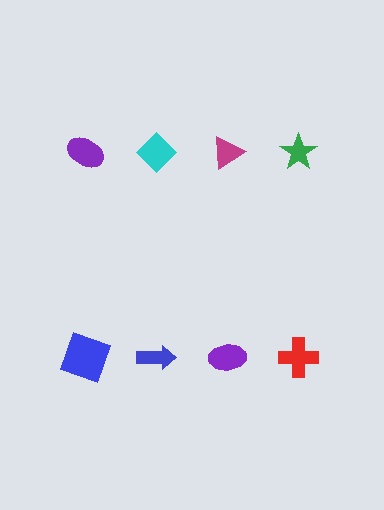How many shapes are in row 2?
4 shapes.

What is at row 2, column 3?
A purple ellipse.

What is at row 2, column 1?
A blue square.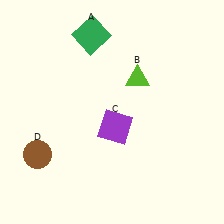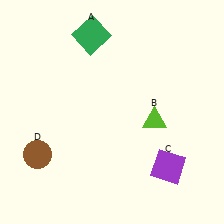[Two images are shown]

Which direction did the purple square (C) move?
The purple square (C) moved right.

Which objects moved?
The objects that moved are: the lime triangle (B), the purple square (C).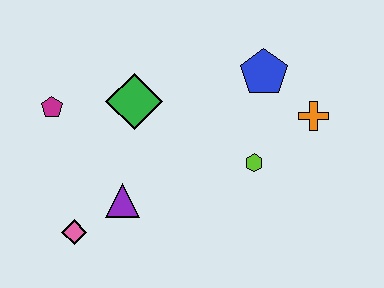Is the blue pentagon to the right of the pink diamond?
Yes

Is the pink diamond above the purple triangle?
No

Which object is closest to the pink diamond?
The purple triangle is closest to the pink diamond.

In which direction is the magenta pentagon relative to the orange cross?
The magenta pentagon is to the left of the orange cross.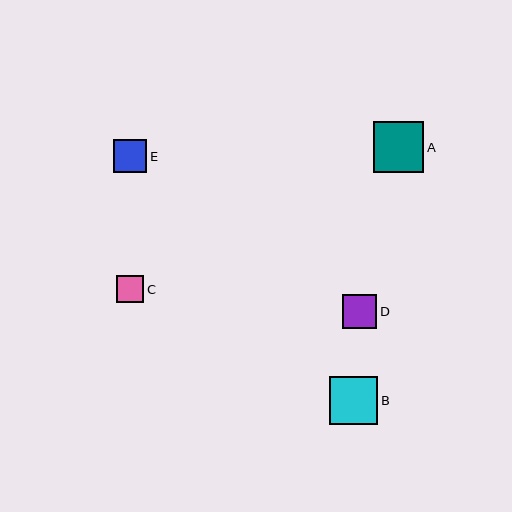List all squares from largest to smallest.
From largest to smallest: A, B, D, E, C.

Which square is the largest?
Square A is the largest with a size of approximately 50 pixels.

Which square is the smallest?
Square C is the smallest with a size of approximately 27 pixels.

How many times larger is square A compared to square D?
Square A is approximately 1.5 times the size of square D.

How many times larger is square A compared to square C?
Square A is approximately 1.9 times the size of square C.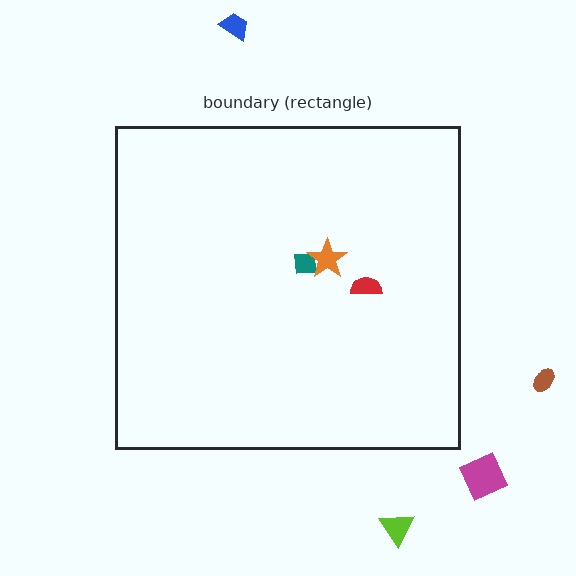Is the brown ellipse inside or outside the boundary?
Outside.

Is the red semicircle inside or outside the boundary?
Inside.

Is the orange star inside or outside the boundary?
Inside.